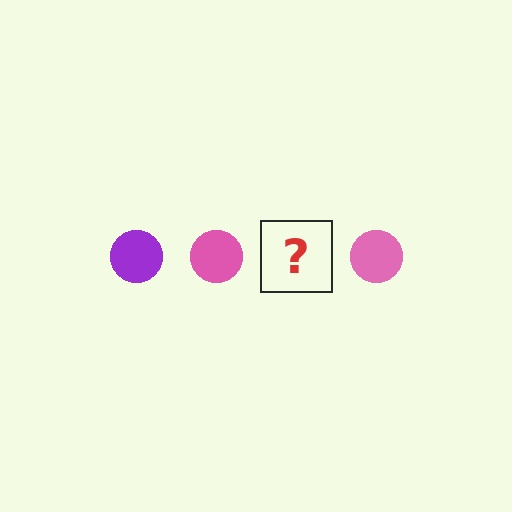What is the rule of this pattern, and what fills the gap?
The rule is that the pattern cycles through purple, pink circles. The gap should be filled with a purple circle.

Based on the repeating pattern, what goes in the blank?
The blank should be a purple circle.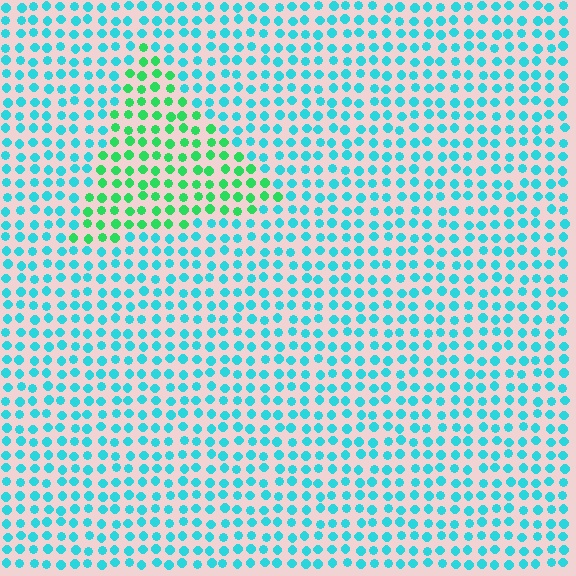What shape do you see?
I see a triangle.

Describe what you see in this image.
The image is filled with small cyan elements in a uniform arrangement. A triangle-shaped region is visible where the elements are tinted to a slightly different hue, forming a subtle color boundary.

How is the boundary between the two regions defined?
The boundary is defined purely by a slight shift in hue (about 45 degrees). Spacing, size, and orientation are identical on both sides.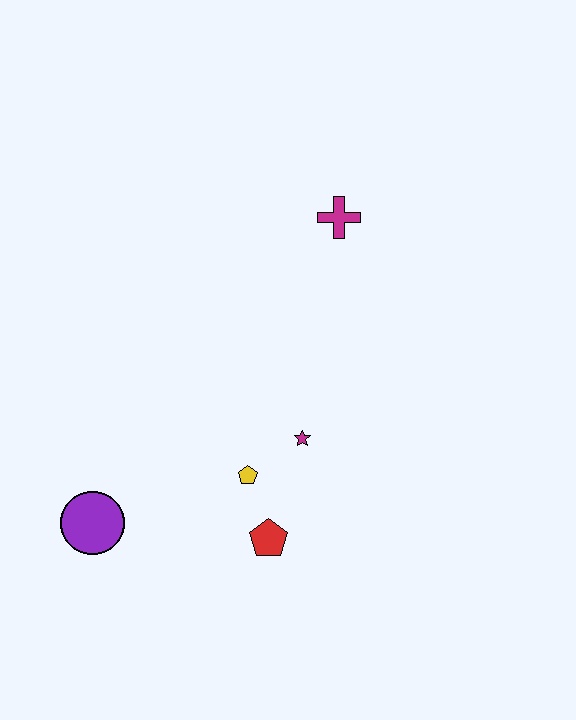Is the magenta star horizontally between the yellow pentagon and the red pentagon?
No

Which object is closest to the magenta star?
The yellow pentagon is closest to the magenta star.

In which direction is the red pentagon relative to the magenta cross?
The red pentagon is below the magenta cross.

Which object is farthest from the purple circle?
The magenta cross is farthest from the purple circle.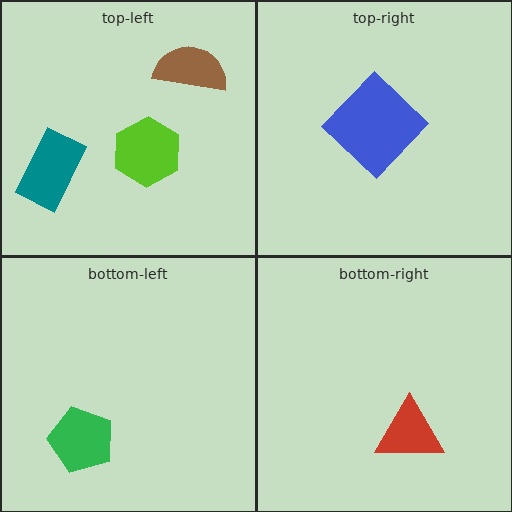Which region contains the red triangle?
The bottom-right region.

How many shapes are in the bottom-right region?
1.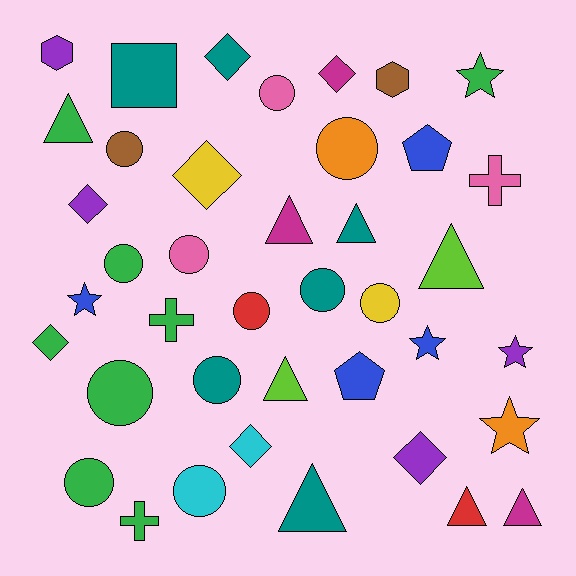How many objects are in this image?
There are 40 objects.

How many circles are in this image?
There are 12 circles.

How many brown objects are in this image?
There are 2 brown objects.